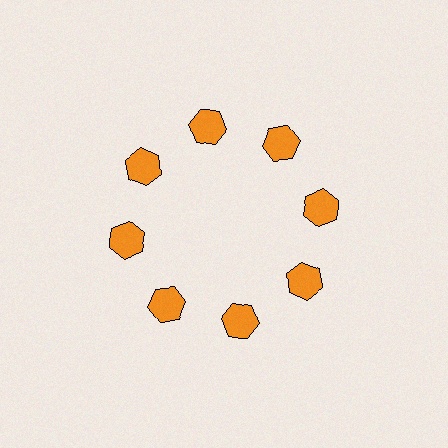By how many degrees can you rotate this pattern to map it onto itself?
The pattern maps onto itself every 45 degrees of rotation.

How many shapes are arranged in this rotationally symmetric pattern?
There are 8 shapes, arranged in 8 groups of 1.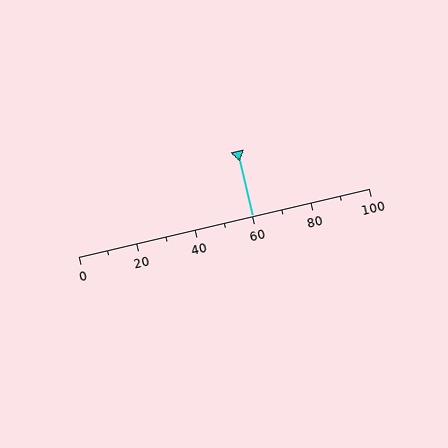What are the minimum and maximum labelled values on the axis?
The axis runs from 0 to 100.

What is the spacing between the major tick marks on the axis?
The major ticks are spaced 20 apart.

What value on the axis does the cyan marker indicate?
The marker indicates approximately 60.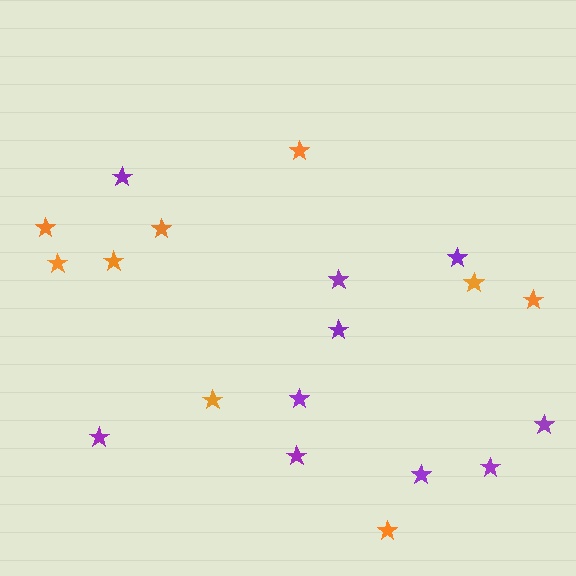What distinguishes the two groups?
There are 2 groups: one group of orange stars (9) and one group of purple stars (10).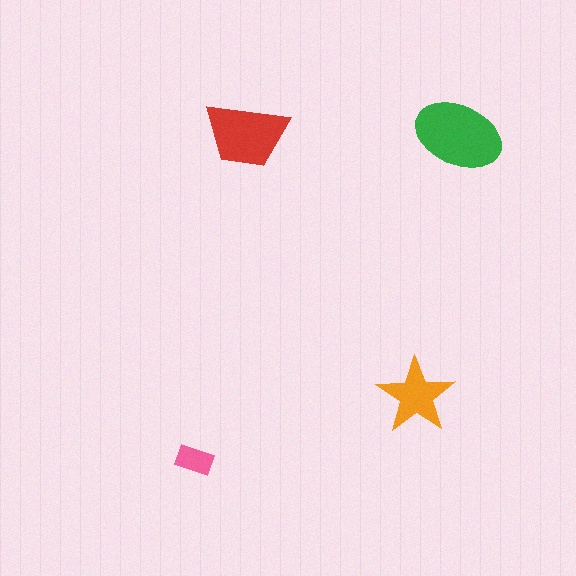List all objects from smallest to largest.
The pink rectangle, the orange star, the red trapezoid, the green ellipse.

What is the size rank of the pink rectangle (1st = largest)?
4th.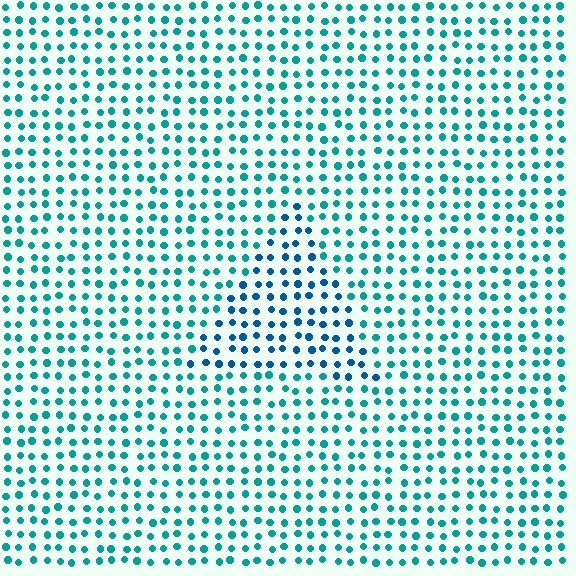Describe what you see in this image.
The image is filled with small teal elements in a uniform arrangement. A triangle-shaped region is visible where the elements are tinted to a slightly different hue, forming a subtle color boundary.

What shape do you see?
I see a triangle.